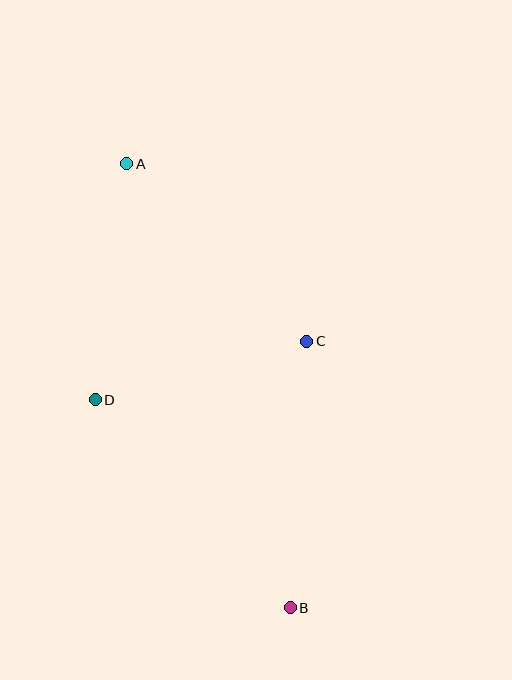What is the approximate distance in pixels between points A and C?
The distance between A and C is approximately 253 pixels.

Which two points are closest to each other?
Points C and D are closest to each other.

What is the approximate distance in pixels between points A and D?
The distance between A and D is approximately 238 pixels.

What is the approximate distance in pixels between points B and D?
The distance between B and D is approximately 285 pixels.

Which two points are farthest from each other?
Points A and B are farthest from each other.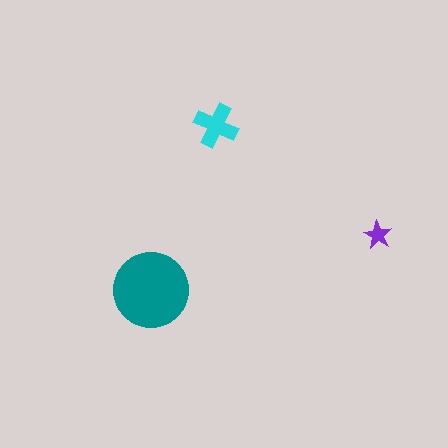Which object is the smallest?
The purple star.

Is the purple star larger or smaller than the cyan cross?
Smaller.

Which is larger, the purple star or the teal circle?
The teal circle.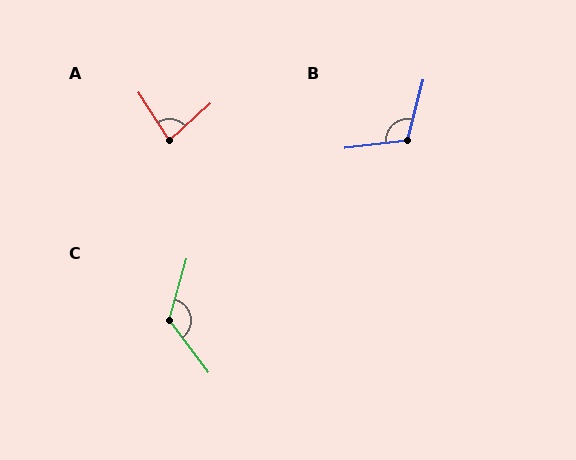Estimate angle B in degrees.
Approximately 111 degrees.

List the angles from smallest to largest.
A (81°), B (111°), C (128°).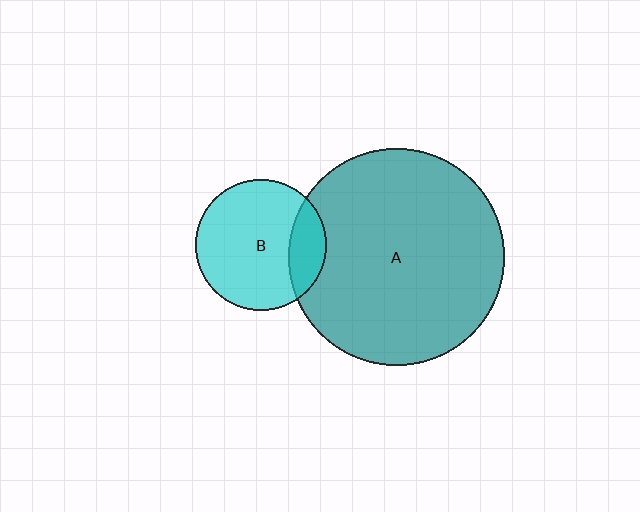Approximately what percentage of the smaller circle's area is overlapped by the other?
Approximately 20%.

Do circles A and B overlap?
Yes.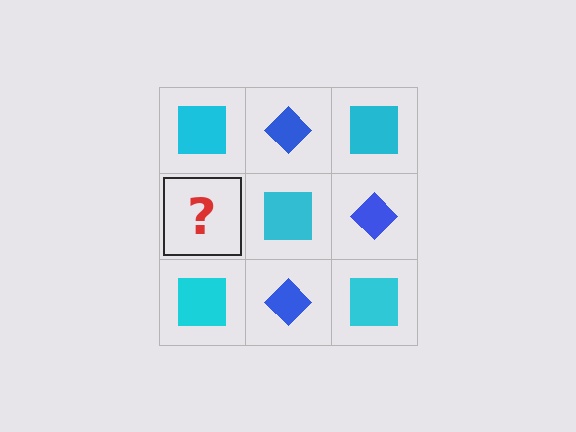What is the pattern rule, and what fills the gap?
The rule is that it alternates cyan square and blue diamond in a checkerboard pattern. The gap should be filled with a blue diamond.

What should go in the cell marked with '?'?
The missing cell should contain a blue diamond.